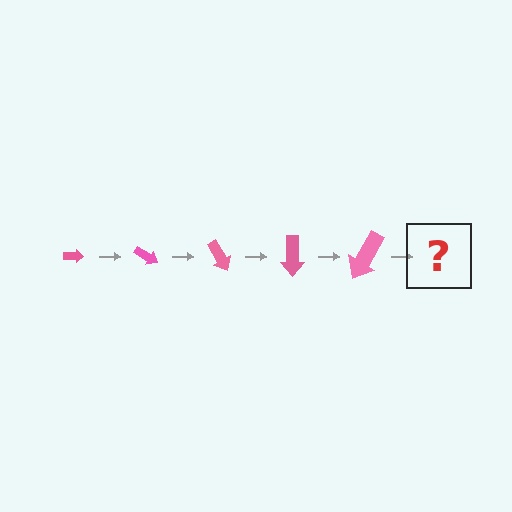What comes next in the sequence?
The next element should be an arrow, larger than the previous one and rotated 150 degrees from the start.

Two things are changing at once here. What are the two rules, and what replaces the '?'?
The two rules are that the arrow grows larger each step and it rotates 30 degrees each step. The '?' should be an arrow, larger than the previous one and rotated 150 degrees from the start.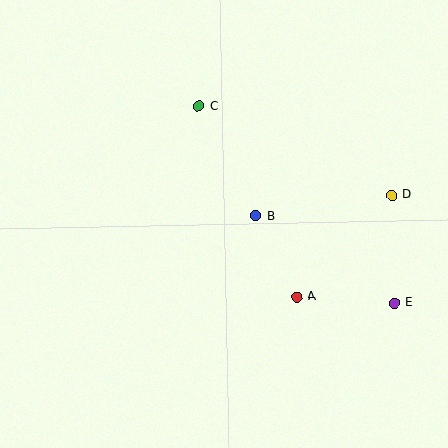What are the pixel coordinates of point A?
Point A is at (297, 297).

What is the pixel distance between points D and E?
The distance between D and E is 108 pixels.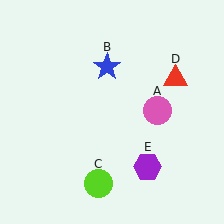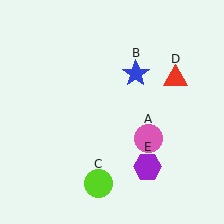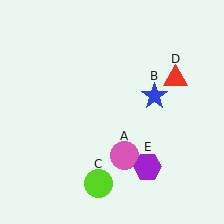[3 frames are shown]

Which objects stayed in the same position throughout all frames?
Lime circle (object C) and red triangle (object D) and purple hexagon (object E) remained stationary.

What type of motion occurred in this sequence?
The pink circle (object A), blue star (object B) rotated clockwise around the center of the scene.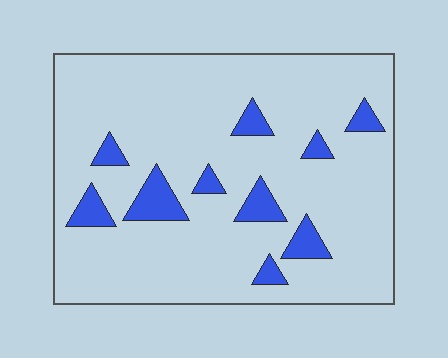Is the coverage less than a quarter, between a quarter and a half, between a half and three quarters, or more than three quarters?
Less than a quarter.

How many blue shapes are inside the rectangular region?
10.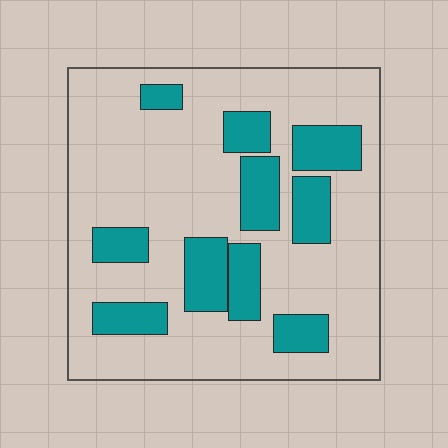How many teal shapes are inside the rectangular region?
10.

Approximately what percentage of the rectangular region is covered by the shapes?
Approximately 25%.